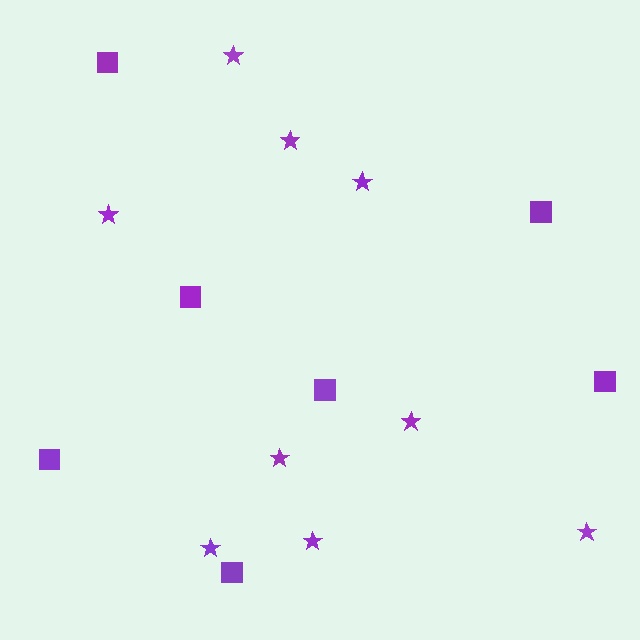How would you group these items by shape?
There are 2 groups: one group of stars (9) and one group of squares (7).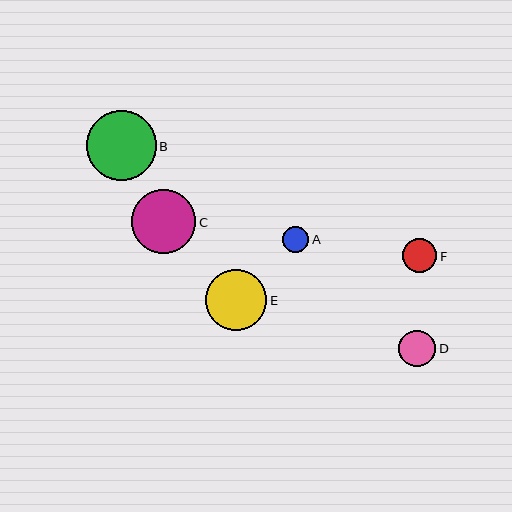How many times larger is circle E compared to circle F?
Circle E is approximately 1.8 times the size of circle F.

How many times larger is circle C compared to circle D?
Circle C is approximately 1.7 times the size of circle D.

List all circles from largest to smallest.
From largest to smallest: B, C, E, D, F, A.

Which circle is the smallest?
Circle A is the smallest with a size of approximately 26 pixels.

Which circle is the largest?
Circle B is the largest with a size of approximately 69 pixels.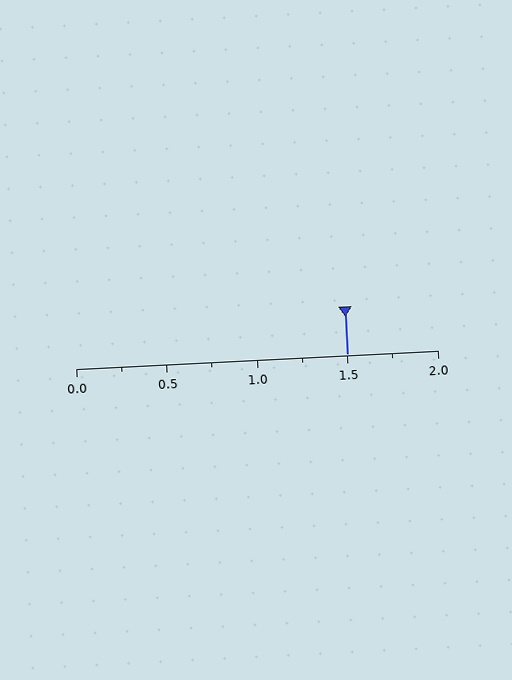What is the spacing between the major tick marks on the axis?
The major ticks are spaced 0.5 apart.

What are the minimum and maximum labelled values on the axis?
The axis runs from 0.0 to 2.0.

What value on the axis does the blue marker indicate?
The marker indicates approximately 1.5.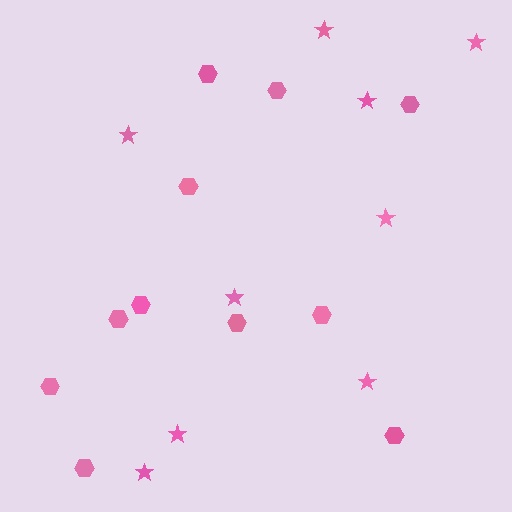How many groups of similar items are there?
There are 2 groups: one group of hexagons (11) and one group of stars (9).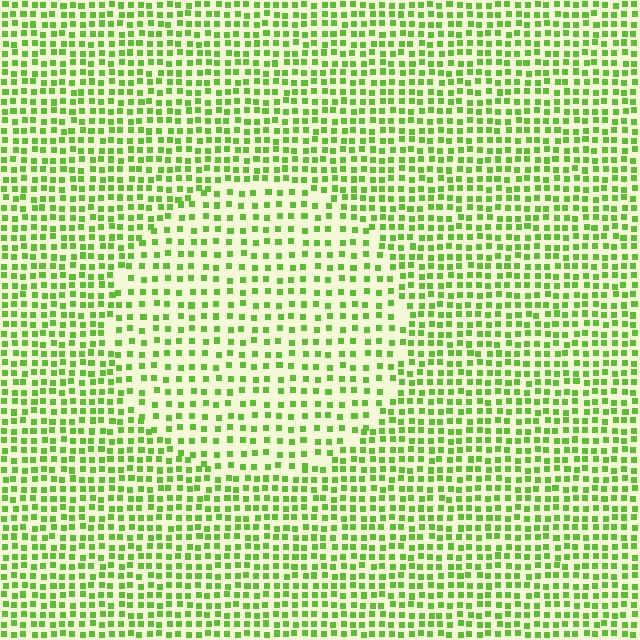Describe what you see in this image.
The image contains small lime elements arranged at two different densities. A circle-shaped region is visible where the elements are less densely packed than the surrounding area.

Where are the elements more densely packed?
The elements are more densely packed outside the circle boundary.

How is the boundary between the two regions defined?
The boundary is defined by a change in element density (approximately 1.6x ratio). All elements are the same color, size, and shape.